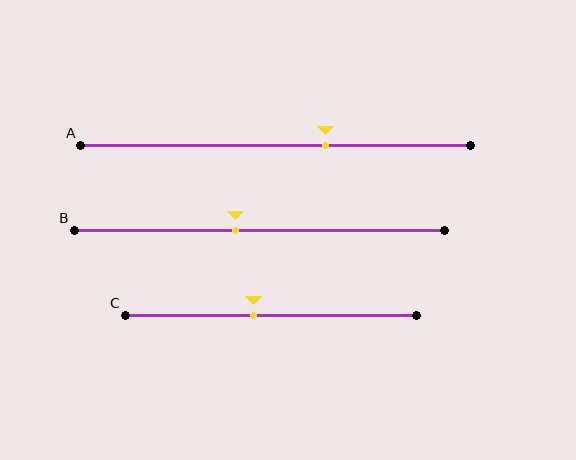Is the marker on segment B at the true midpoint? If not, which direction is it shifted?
No, the marker on segment B is shifted to the left by about 7% of the segment length.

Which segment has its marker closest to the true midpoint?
Segment C has its marker closest to the true midpoint.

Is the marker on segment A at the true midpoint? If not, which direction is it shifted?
No, the marker on segment A is shifted to the right by about 13% of the segment length.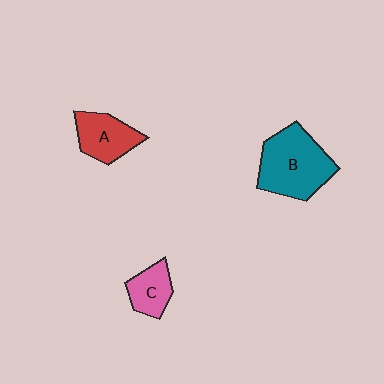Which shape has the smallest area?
Shape C (pink).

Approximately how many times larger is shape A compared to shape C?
Approximately 1.3 times.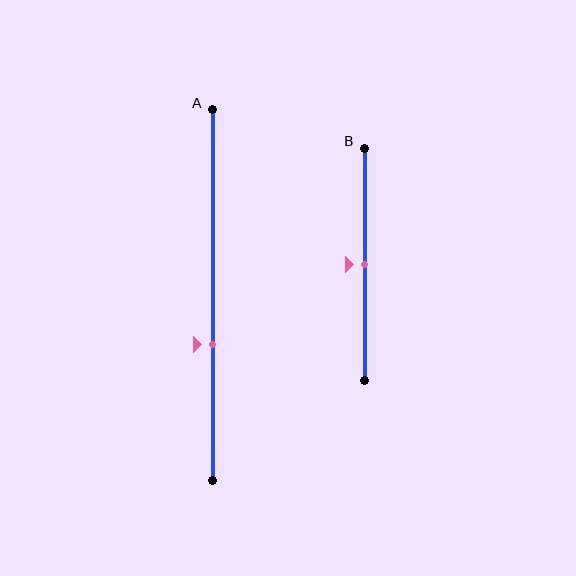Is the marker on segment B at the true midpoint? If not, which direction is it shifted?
Yes, the marker on segment B is at the true midpoint.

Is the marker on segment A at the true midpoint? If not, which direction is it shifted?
No, the marker on segment A is shifted downward by about 13% of the segment length.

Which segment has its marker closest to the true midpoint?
Segment B has its marker closest to the true midpoint.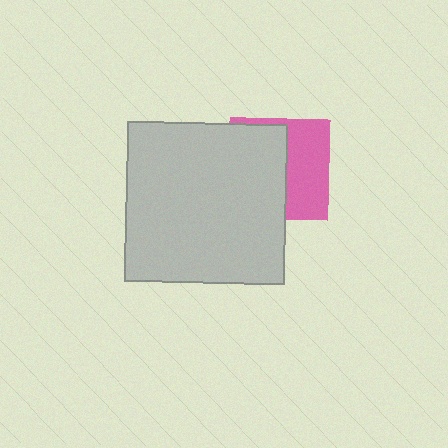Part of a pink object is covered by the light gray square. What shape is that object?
It is a square.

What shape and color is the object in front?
The object in front is a light gray square.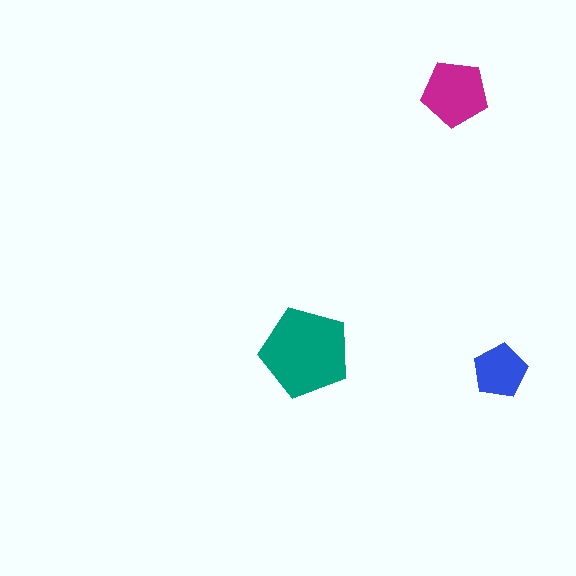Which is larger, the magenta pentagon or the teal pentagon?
The teal one.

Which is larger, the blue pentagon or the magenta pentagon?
The magenta one.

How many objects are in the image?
There are 3 objects in the image.